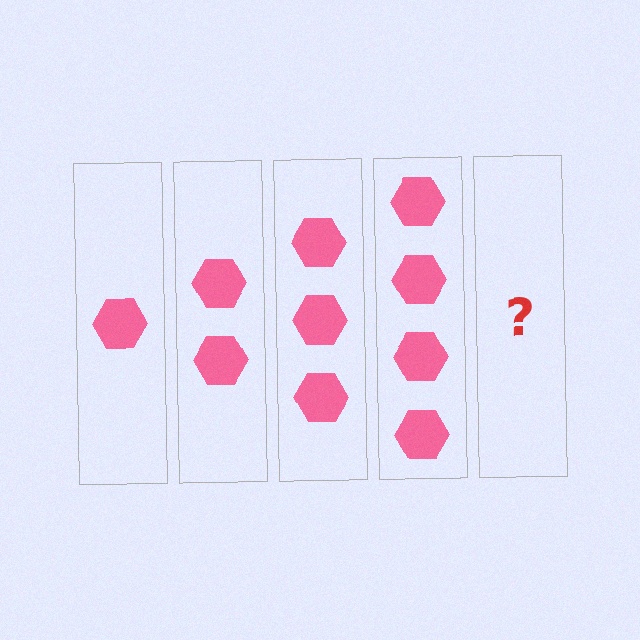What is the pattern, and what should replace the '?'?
The pattern is that each step adds one more hexagon. The '?' should be 5 hexagons.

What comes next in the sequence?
The next element should be 5 hexagons.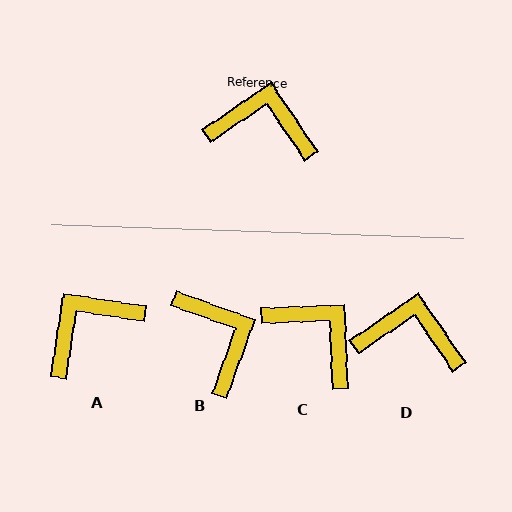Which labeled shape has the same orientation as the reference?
D.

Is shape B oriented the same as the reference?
No, it is off by about 54 degrees.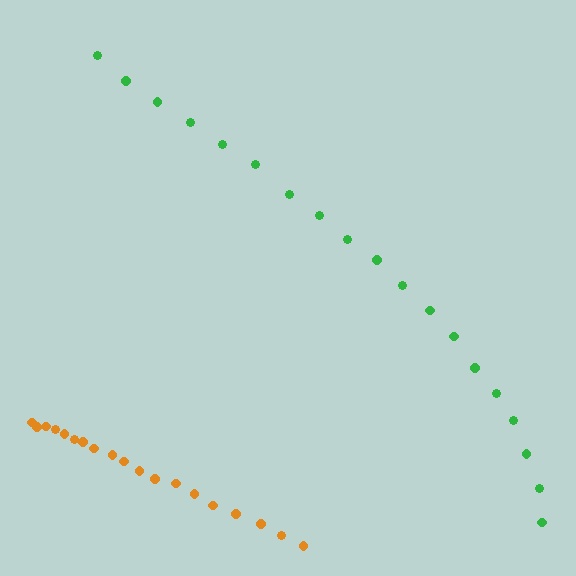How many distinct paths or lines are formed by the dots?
There are 2 distinct paths.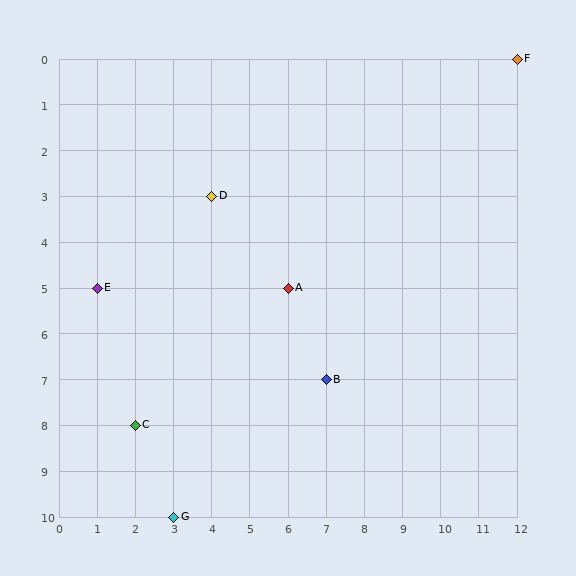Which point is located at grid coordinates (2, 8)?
Point C is at (2, 8).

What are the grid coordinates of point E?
Point E is at grid coordinates (1, 5).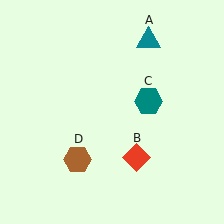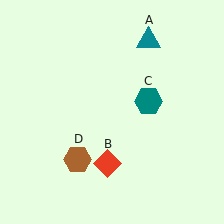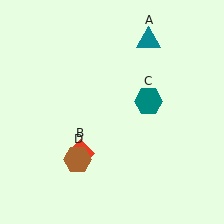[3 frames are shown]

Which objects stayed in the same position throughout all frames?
Teal triangle (object A) and teal hexagon (object C) and brown hexagon (object D) remained stationary.